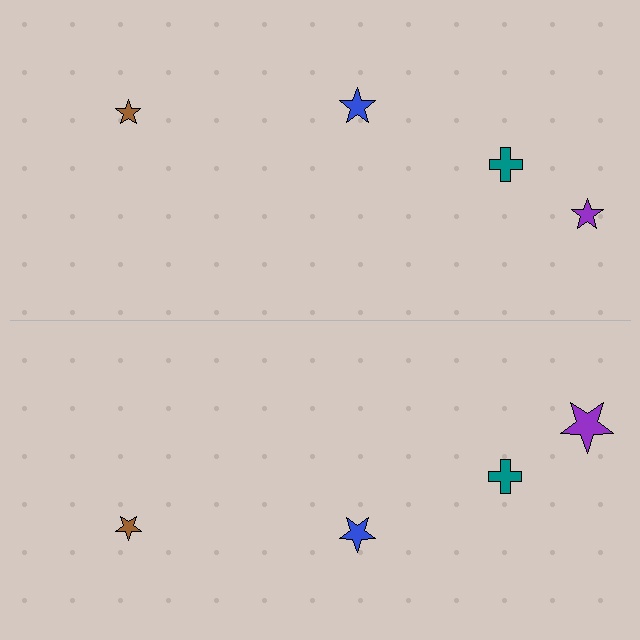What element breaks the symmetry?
The purple star on the bottom side has a different size than its mirror counterpart.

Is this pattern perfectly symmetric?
No, the pattern is not perfectly symmetric. The purple star on the bottom side has a different size than its mirror counterpart.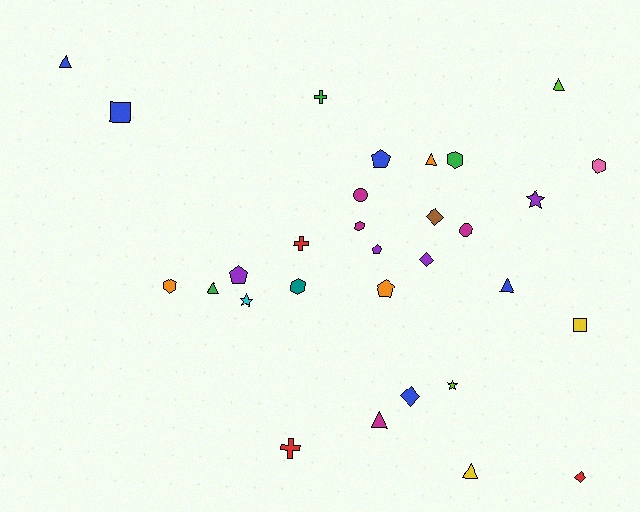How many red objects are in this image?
There are 3 red objects.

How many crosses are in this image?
There are 3 crosses.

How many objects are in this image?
There are 30 objects.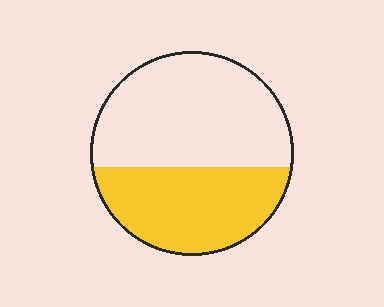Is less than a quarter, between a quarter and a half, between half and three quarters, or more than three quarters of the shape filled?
Between a quarter and a half.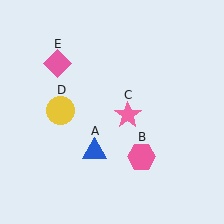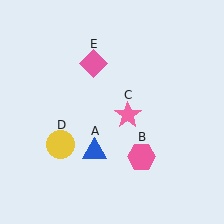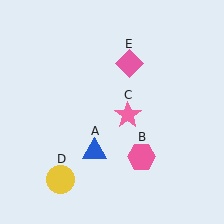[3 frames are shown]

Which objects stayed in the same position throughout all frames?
Blue triangle (object A) and pink hexagon (object B) and pink star (object C) remained stationary.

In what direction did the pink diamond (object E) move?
The pink diamond (object E) moved right.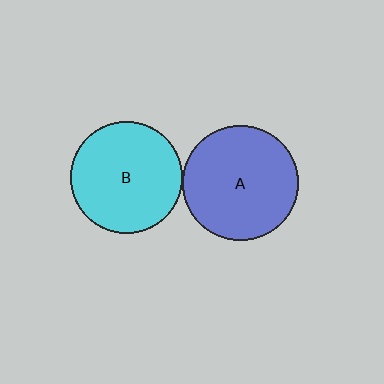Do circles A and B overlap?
Yes.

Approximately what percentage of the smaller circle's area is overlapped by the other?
Approximately 5%.